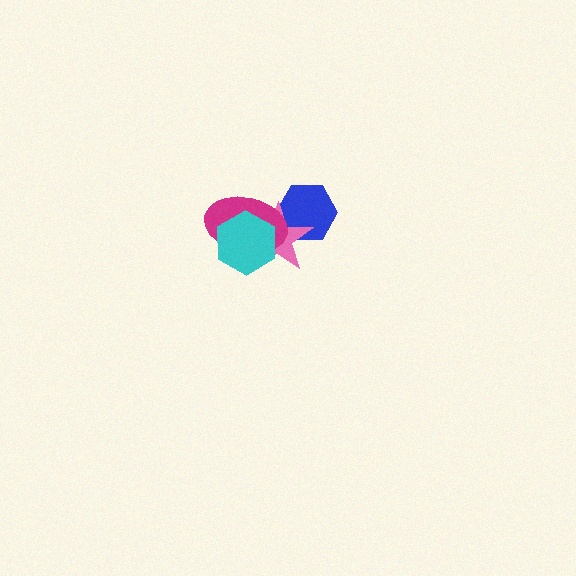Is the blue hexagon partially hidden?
Yes, it is partially covered by another shape.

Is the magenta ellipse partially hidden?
Yes, it is partially covered by another shape.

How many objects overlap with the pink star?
3 objects overlap with the pink star.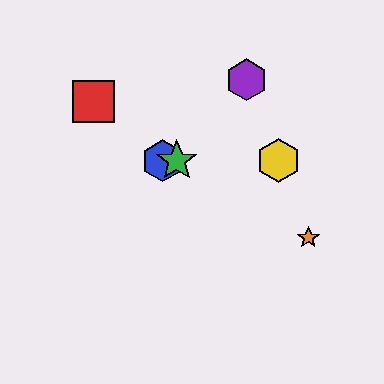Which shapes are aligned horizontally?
The blue hexagon, the green star, the yellow hexagon are aligned horizontally.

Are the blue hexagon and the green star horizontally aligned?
Yes, both are at y≈161.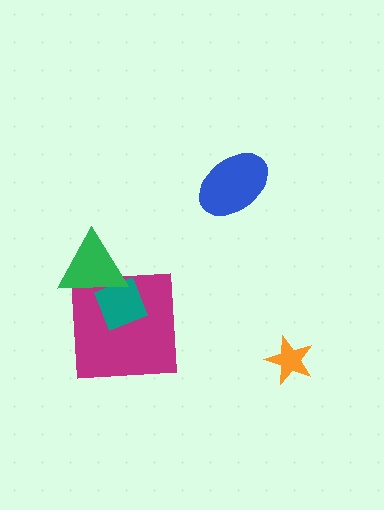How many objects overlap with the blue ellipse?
0 objects overlap with the blue ellipse.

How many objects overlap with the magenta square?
2 objects overlap with the magenta square.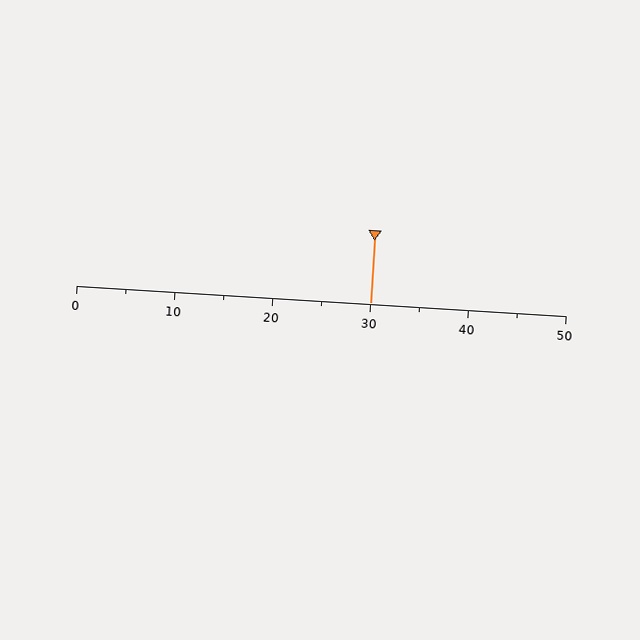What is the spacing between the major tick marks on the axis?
The major ticks are spaced 10 apart.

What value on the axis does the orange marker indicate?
The marker indicates approximately 30.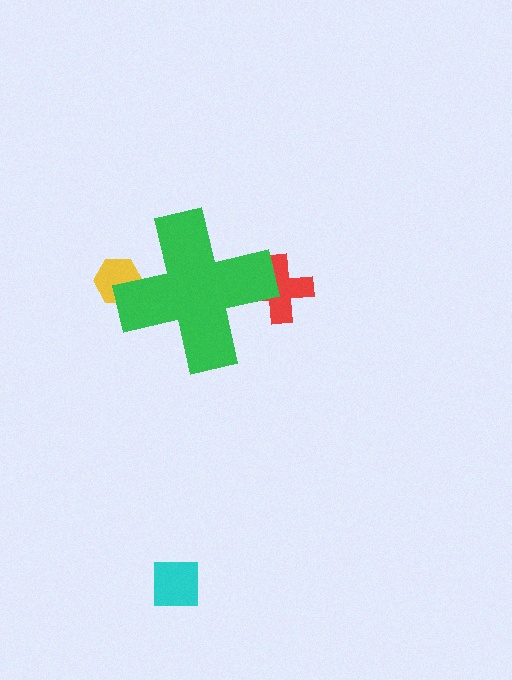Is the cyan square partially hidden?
No, the cyan square is fully visible.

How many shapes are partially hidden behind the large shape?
2 shapes are partially hidden.